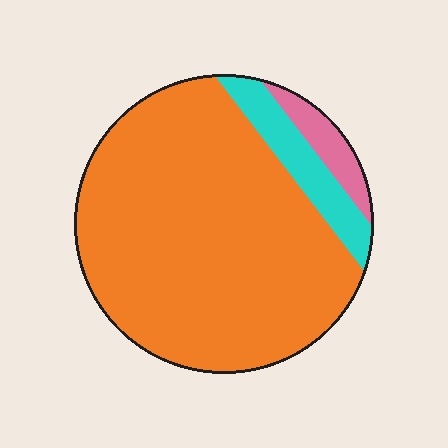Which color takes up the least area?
Pink, at roughly 5%.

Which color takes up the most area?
Orange, at roughly 85%.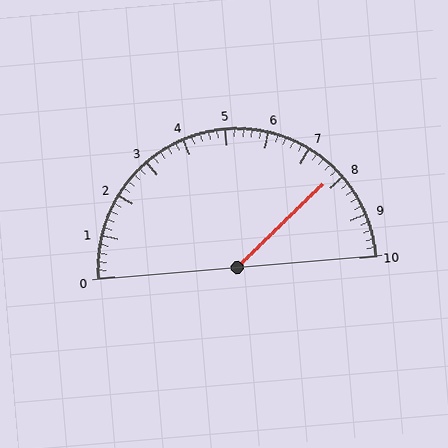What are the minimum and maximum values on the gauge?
The gauge ranges from 0 to 10.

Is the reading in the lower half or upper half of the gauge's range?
The reading is in the upper half of the range (0 to 10).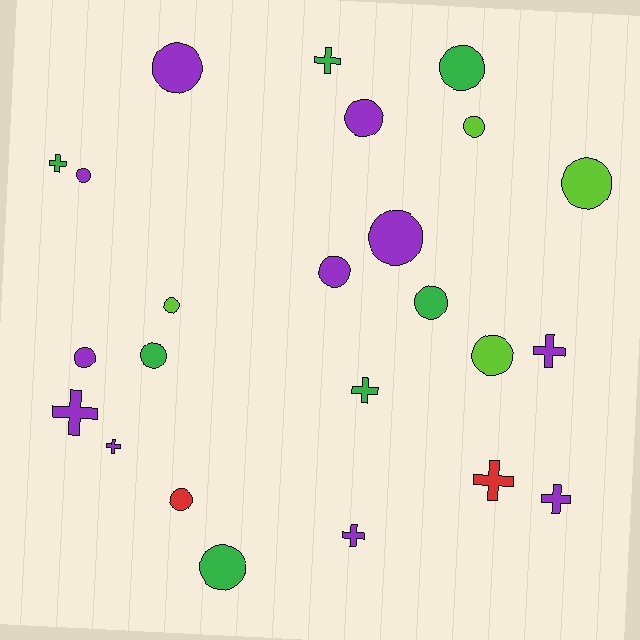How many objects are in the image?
There are 24 objects.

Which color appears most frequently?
Purple, with 11 objects.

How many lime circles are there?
There are 4 lime circles.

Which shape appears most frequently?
Circle, with 15 objects.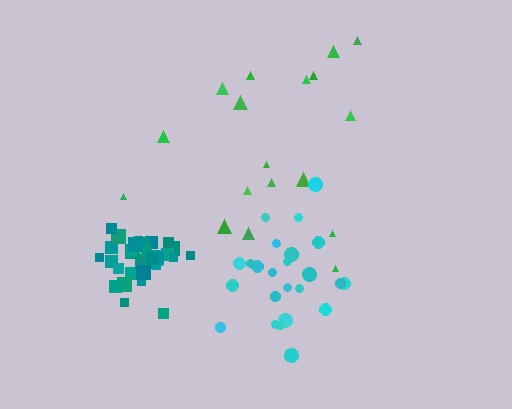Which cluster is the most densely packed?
Teal.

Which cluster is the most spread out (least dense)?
Green.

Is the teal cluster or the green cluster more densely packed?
Teal.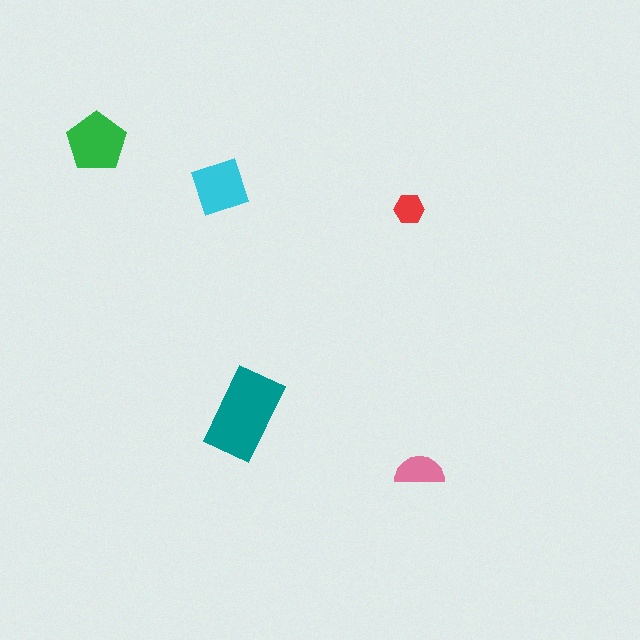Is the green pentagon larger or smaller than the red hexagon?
Larger.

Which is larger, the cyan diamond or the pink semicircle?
The cyan diamond.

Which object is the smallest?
The red hexagon.